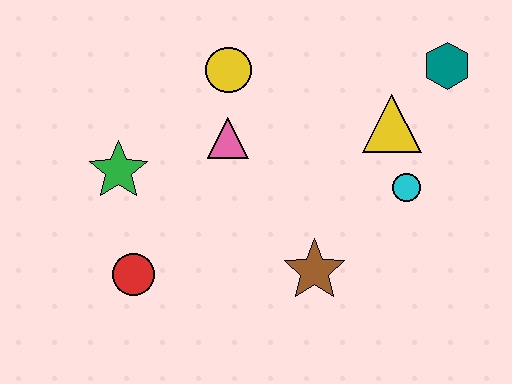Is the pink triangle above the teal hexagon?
No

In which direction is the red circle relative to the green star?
The red circle is below the green star.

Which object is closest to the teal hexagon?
The yellow triangle is closest to the teal hexagon.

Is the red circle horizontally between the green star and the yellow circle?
Yes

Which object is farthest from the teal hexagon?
The red circle is farthest from the teal hexagon.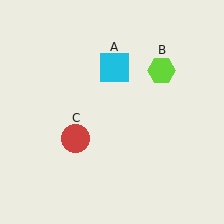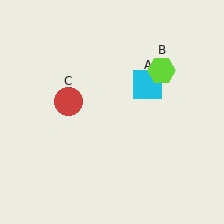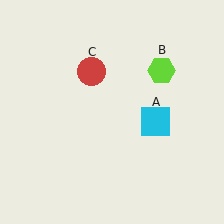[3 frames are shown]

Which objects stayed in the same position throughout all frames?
Lime hexagon (object B) remained stationary.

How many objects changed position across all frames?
2 objects changed position: cyan square (object A), red circle (object C).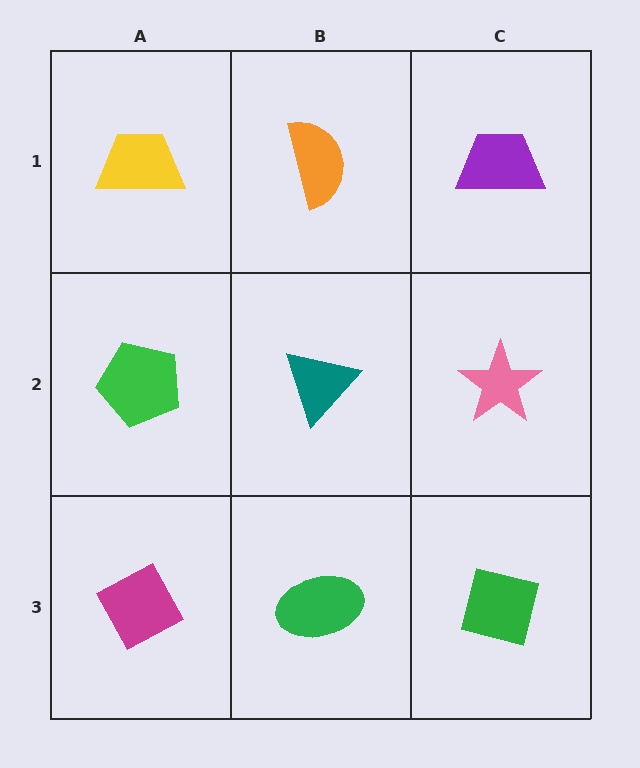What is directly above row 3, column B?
A teal triangle.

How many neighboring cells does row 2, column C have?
3.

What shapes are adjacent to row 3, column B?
A teal triangle (row 2, column B), a magenta diamond (row 3, column A), a green square (row 3, column C).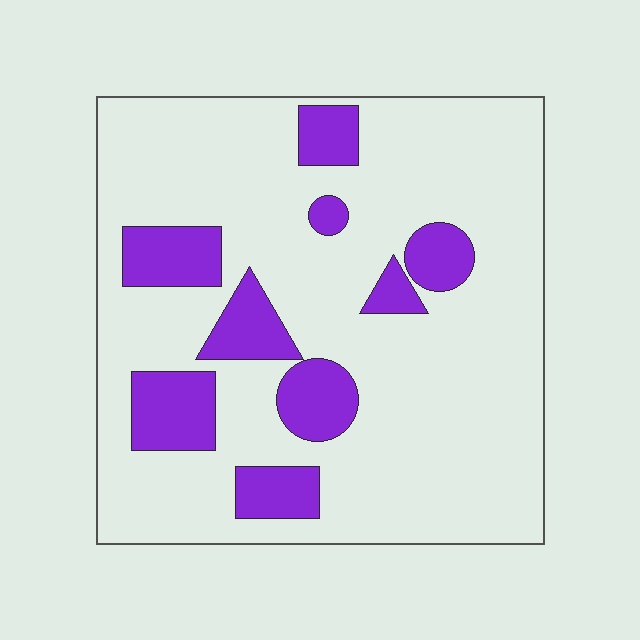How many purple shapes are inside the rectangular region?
9.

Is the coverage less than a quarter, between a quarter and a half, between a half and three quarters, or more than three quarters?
Less than a quarter.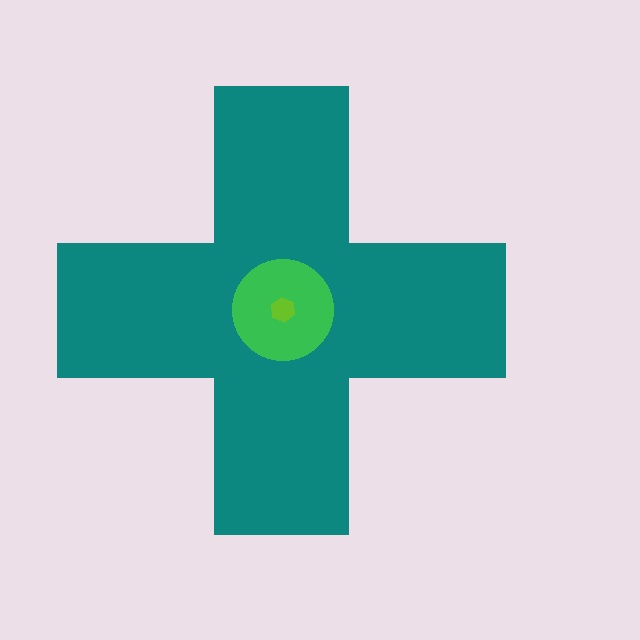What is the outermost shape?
The teal cross.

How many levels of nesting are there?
3.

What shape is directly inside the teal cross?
The green circle.